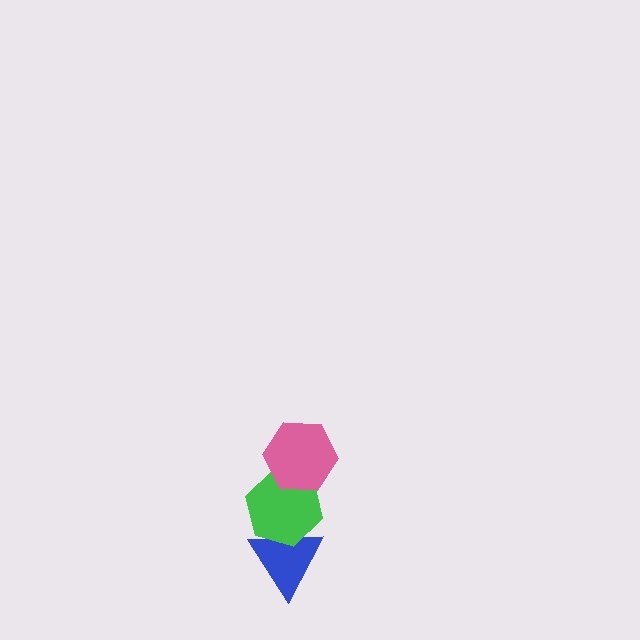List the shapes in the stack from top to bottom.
From top to bottom: the pink hexagon, the green hexagon, the blue triangle.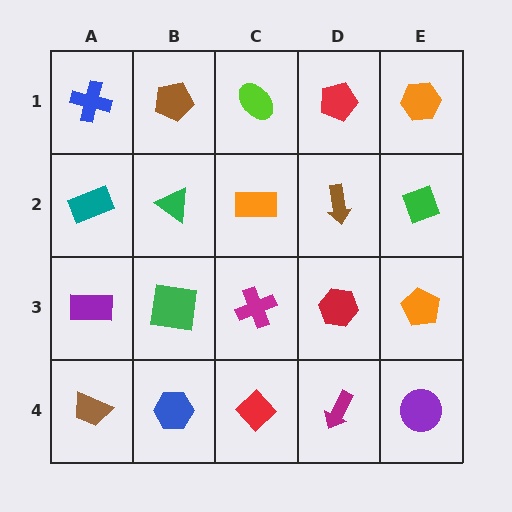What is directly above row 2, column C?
A lime ellipse.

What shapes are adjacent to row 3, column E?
A green diamond (row 2, column E), a purple circle (row 4, column E), a red hexagon (row 3, column D).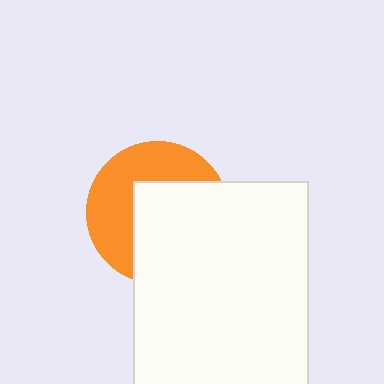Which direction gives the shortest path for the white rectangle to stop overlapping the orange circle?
Moving toward the lower-right gives the shortest separation.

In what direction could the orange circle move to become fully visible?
The orange circle could move toward the upper-left. That would shift it out from behind the white rectangle entirely.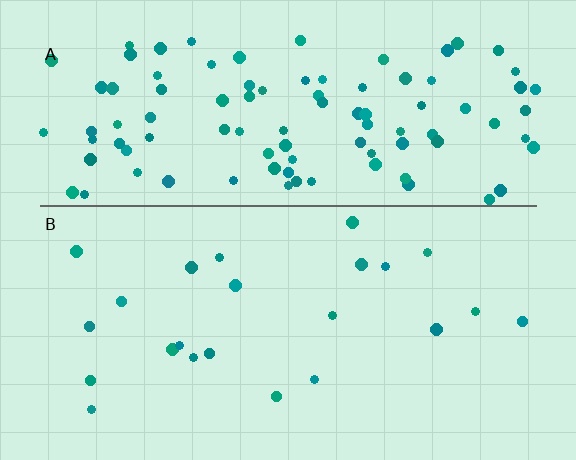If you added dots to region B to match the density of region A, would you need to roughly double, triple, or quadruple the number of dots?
Approximately quadruple.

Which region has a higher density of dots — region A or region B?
A (the top).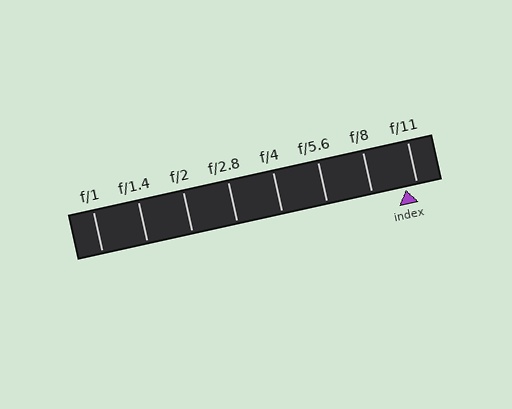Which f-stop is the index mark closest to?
The index mark is closest to f/11.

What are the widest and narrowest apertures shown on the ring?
The widest aperture shown is f/1 and the narrowest is f/11.